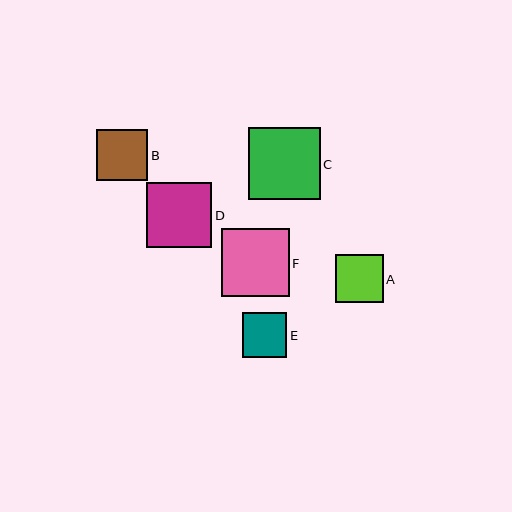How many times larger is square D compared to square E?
Square D is approximately 1.5 times the size of square E.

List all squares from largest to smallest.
From largest to smallest: C, F, D, B, A, E.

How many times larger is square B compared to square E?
Square B is approximately 1.2 times the size of square E.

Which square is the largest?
Square C is the largest with a size of approximately 72 pixels.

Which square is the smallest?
Square E is the smallest with a size of approximately 44 pixels.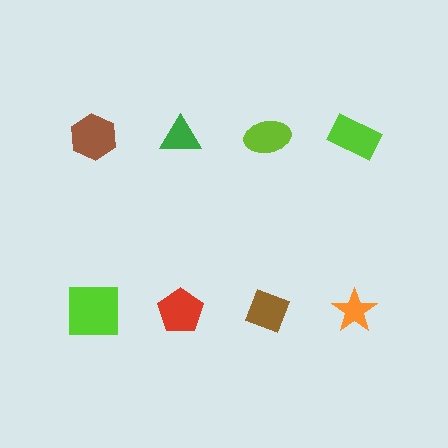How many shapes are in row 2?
4 shapes.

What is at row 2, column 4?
An orange star.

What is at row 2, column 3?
A brown diamond.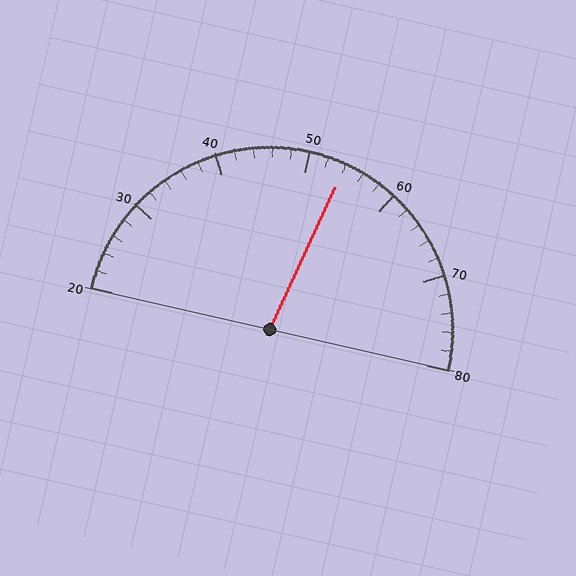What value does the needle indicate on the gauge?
The needle indicates approximately 54.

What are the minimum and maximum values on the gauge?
The gauge ranges from 20 to 80.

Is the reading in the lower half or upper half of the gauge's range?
The reading is in the upper half of the range (20 to 80).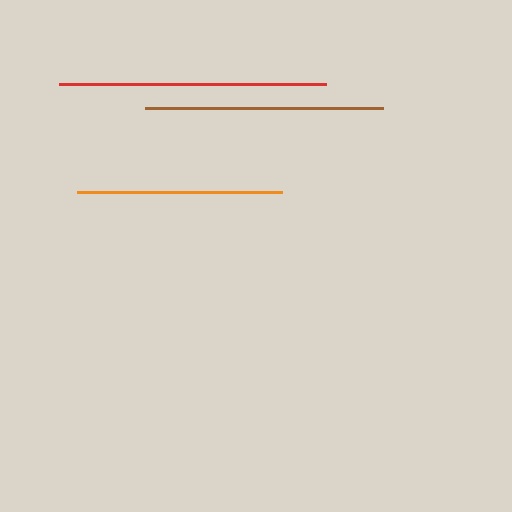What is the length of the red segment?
The red segment is approximately 267 pixels long.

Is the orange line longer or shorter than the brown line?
The brown line is longer than the orange line.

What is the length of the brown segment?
The brown segment is approximately 238 pixels long.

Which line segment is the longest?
The red line is the longest at approximately 267 pixels.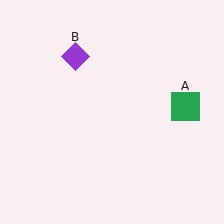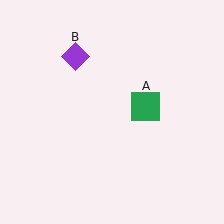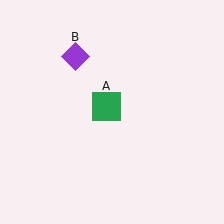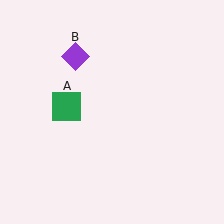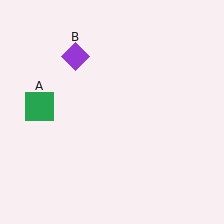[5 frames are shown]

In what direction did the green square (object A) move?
The green square (object A) moved left.